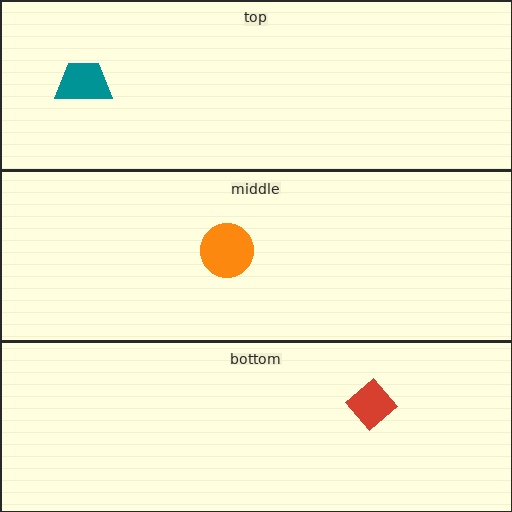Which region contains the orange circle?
The middle region.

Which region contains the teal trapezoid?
The top region.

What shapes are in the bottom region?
The red diamond.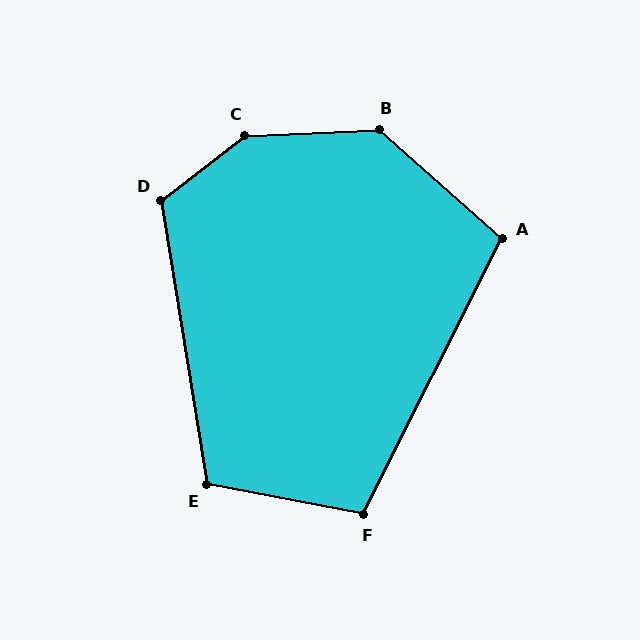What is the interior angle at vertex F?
Approximately 106 degrees (obtuse).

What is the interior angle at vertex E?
Approximately 110 degrees (obtuse).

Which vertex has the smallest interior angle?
A, at approximately 105 degrees.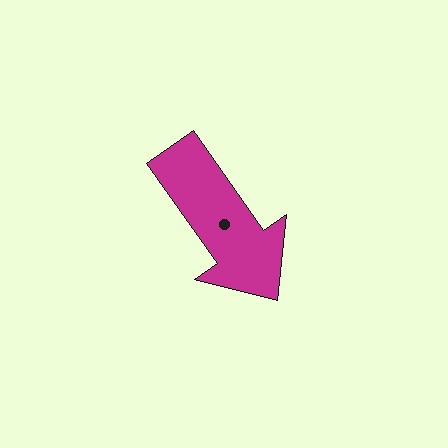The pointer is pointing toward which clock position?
Roughly 5 o'clock.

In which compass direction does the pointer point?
Southeast.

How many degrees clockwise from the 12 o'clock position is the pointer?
Approximately 145 degrees.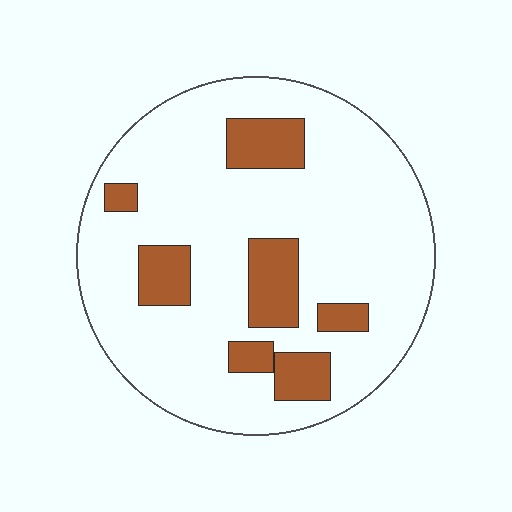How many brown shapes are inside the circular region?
7.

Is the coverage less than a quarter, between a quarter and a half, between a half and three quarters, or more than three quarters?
Less than a quarter.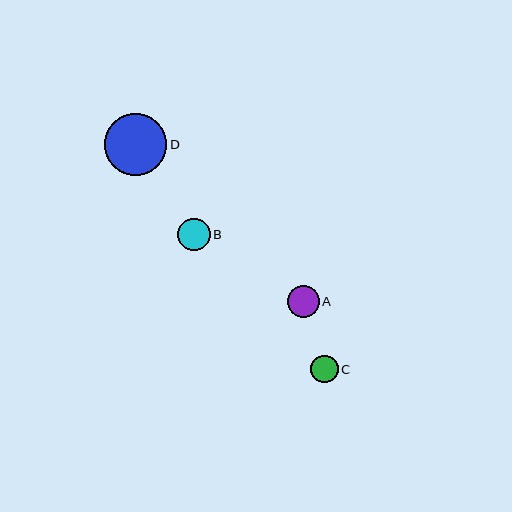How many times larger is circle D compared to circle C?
Circle D is approximately 2.2 times the size of circle C.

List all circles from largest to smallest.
From largest to smallest: D, B, A, C.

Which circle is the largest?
Circle D is the largest with a size of approximately 62 pixels.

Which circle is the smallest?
Circle C is the smallest with a size of approximately 28 pixels.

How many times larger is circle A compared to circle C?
Circle A is approximately 1.1 times the size of circle C.